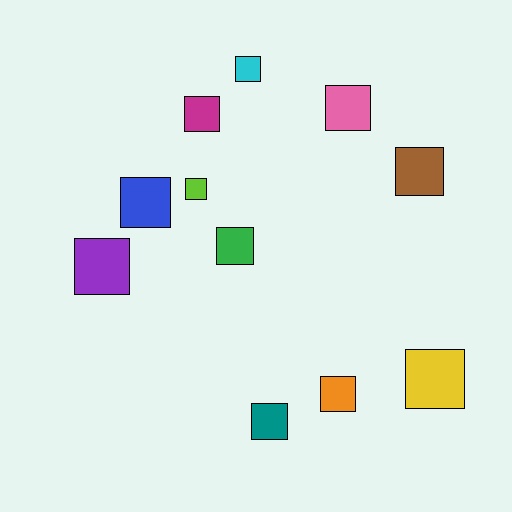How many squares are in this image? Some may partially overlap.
There are 11 squares.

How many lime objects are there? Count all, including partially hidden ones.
There is 1 lime object.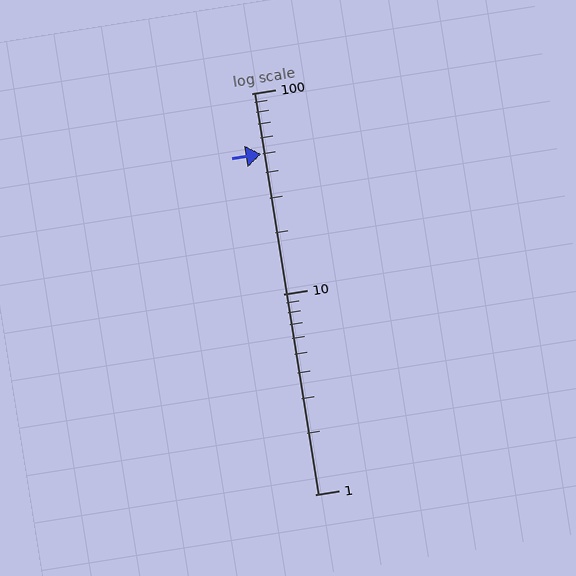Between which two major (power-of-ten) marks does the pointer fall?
The pointer is between 10 and 100.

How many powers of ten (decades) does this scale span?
The scale spans 2 decades, from 1 to 100.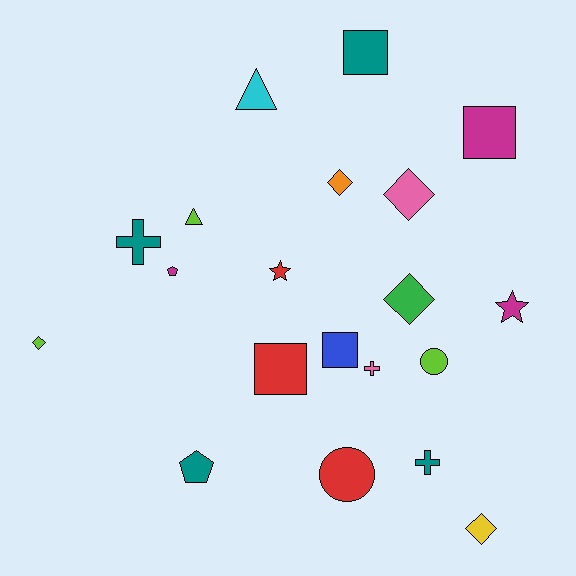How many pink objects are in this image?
There are 2 pink objects.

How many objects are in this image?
There are 20 objects.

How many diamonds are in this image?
There are 5 diamonds.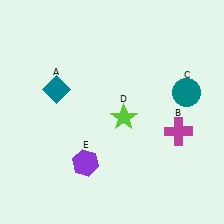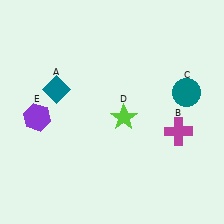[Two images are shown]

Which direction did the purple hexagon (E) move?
The purple hexagon (E) moved left.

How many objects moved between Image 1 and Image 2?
1 object moved between the two images.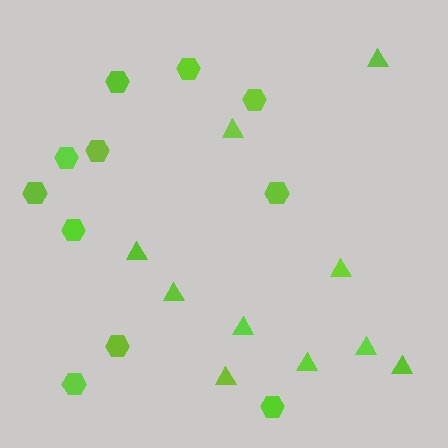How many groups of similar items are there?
There are 2 groups: one group of hexagons (11) and one group of triangles (10).